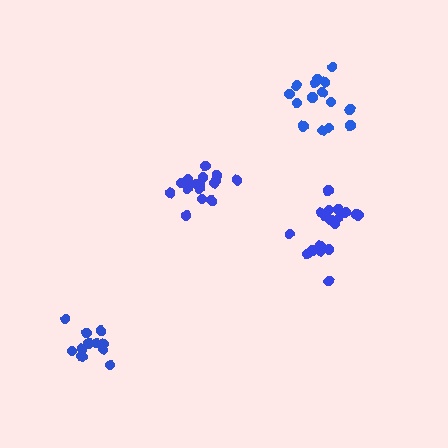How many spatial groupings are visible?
There are 4 spatial groupings.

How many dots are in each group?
Group 1: 18 dots, Group 2: 18 dots, Group 3: 12 dots, Group 4: 15 dots (63 total).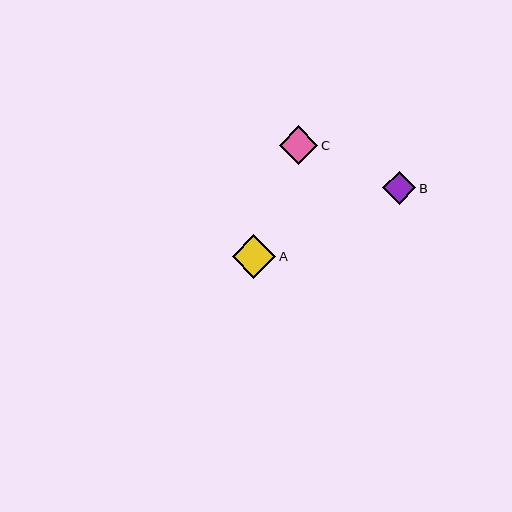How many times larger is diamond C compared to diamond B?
Diamond C is approximately 1.2 times the size of diamond B.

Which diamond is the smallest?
Diamond B is the smallest with a size of approximately 33 pixels.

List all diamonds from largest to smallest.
From largest to smallest: A, C, B.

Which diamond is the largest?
Diamond A is the largest with a size of approximately 43 pixels.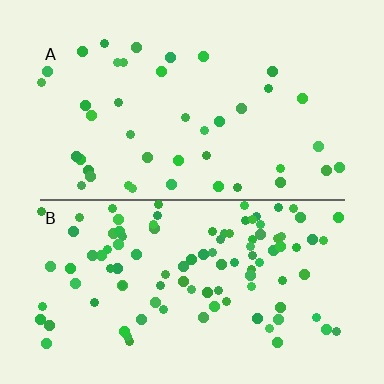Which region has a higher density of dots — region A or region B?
B (the bottom).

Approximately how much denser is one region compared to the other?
Approximately 2.5× — region B over region A.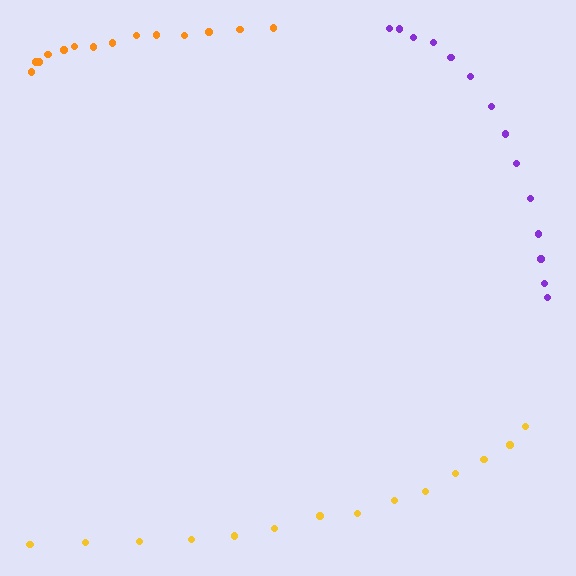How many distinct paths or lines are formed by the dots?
There are 3 distinct paths.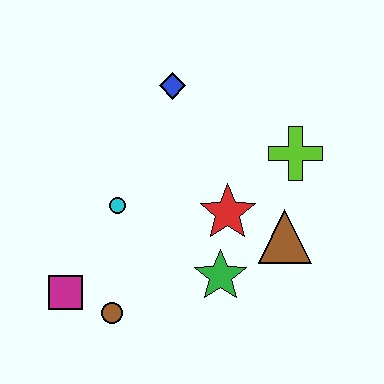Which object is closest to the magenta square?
The brown circle is closest to the magenta square.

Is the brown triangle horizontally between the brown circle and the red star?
No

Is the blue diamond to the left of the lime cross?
Yes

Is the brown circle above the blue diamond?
No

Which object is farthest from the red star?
The magenta square is farthest from the red star.